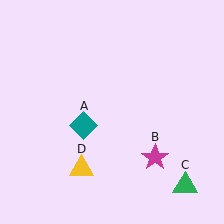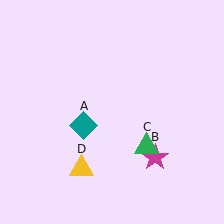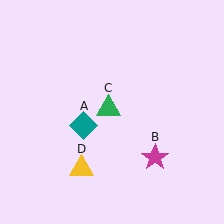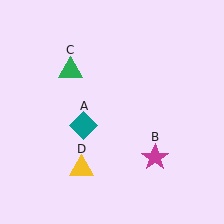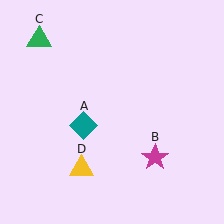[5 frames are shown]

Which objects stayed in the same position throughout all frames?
Teal diamond (object A) and magenta star (object B) and yellow triangle (object D) remained stationary.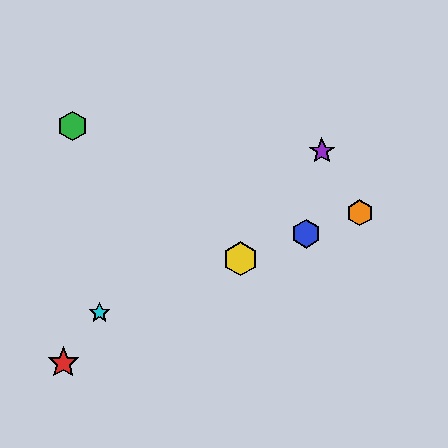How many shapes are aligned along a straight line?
4 shapes (the blue hexagon, the yellow hexagon, the orange hexagon, the cyan star) are aligned along a straight line.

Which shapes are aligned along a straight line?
The blue hexagon, the yellow hexagon, the orange hexagon, the cyan star are aligned along a straight line.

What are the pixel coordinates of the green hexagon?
The green hexagon is at (72, 126).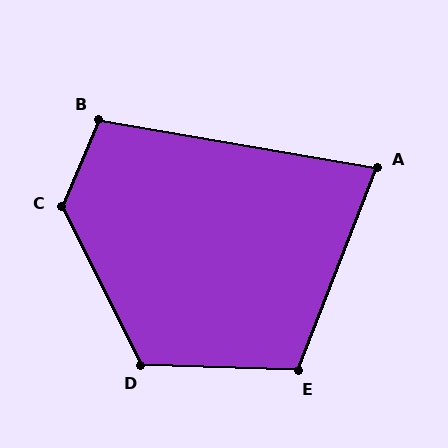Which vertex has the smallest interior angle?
A, at approximately 78 degrees.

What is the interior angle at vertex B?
Approximately 103 degrees (obtuse).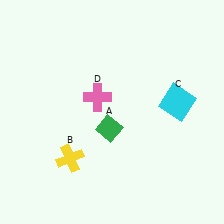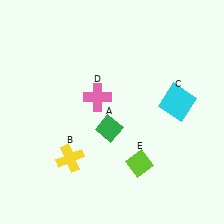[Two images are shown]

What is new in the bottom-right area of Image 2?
A lime diamond (E) was added in the bottom-right area of Image 2.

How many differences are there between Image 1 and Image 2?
There is 1 difference between the two images.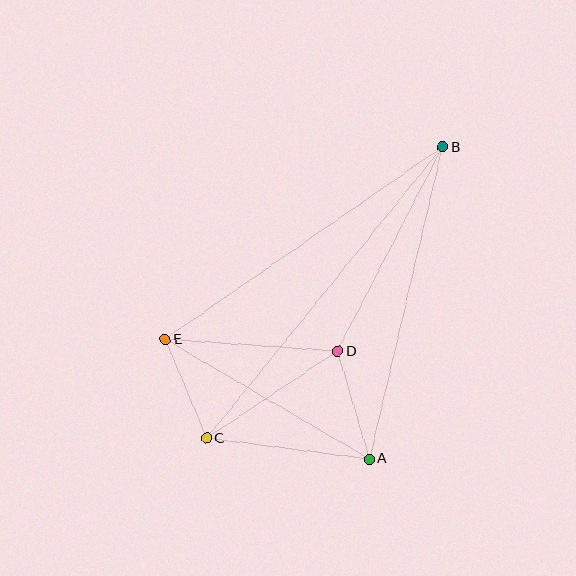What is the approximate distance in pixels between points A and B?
The distance between A and B is approximately 320 pixels.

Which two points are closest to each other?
Points C and E are closest to each other.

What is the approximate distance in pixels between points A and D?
The distance between A and D is approximately 112 pixels.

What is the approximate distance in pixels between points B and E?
The distance between B and E is approximately 338 pixels.